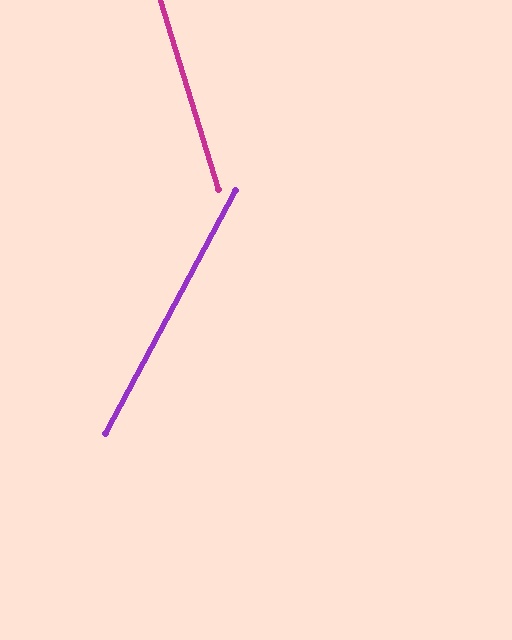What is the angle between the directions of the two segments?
Approximately 45 degrees.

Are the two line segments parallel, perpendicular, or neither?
Neither parallel nor perpendicular — they differ by about 45°.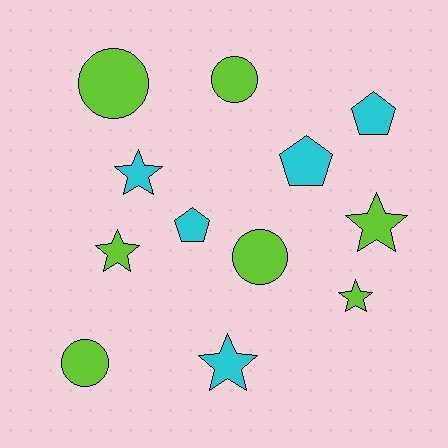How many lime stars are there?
There are 3 lime stars.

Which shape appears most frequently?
Star, with 5 objects.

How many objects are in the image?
There are 12 objects.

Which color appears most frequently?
Lime, with 7 objects.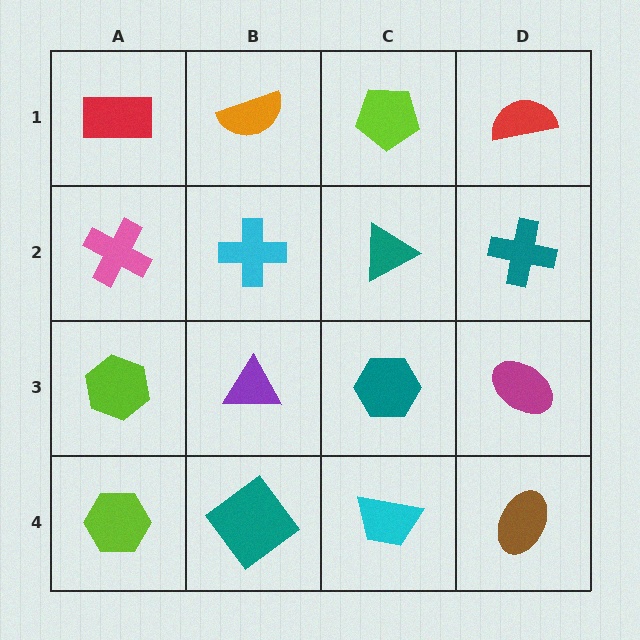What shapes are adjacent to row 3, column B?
A cyan cross (row 2, column B), a teal diamond (row 4, column B), a lime hexagon (row 3, column A), a teal hexagon (row 3, column C).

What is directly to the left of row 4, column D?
A cyan trapezoid.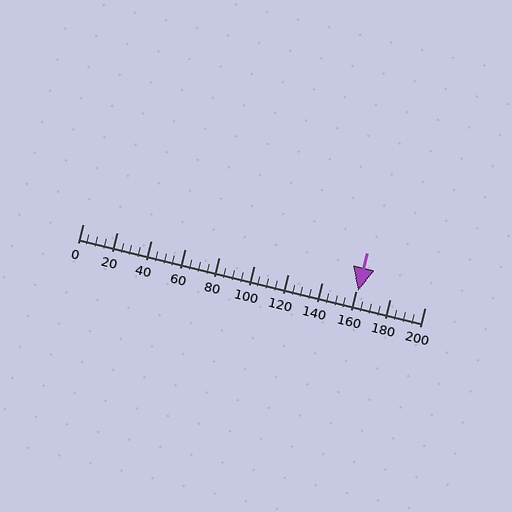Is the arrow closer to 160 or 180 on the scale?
The arrow is closer to 160.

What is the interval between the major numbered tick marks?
The major tick marks are spaced 20 units apart.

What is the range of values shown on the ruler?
The ruler shows values from 0 to 200.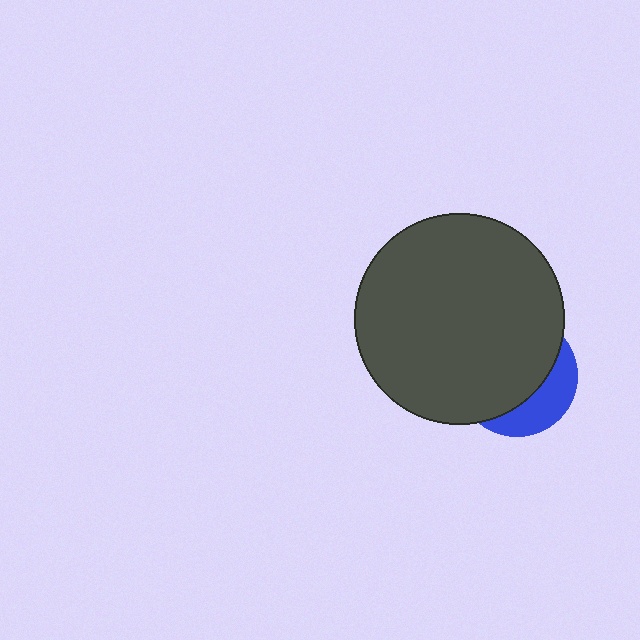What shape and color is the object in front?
The object in front is a dark gray circle.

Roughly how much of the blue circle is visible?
A small part of it is visible (roughly 31%).